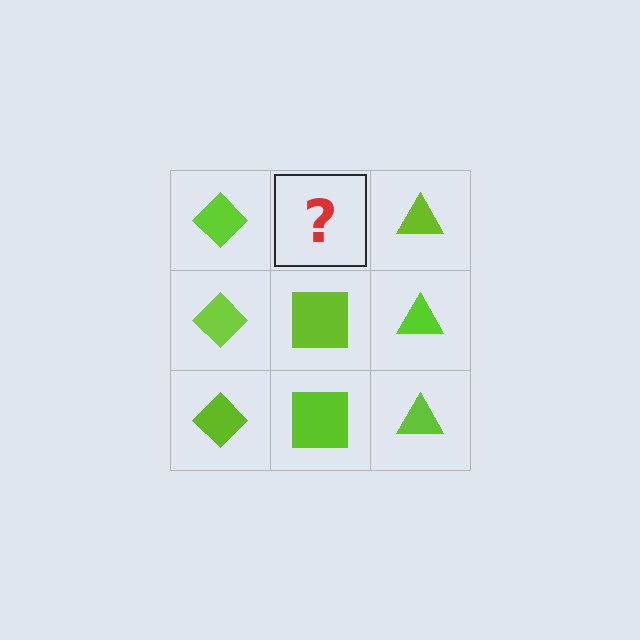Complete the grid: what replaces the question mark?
The question mark should be replaced with a lime square.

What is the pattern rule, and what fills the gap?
The rule is that each column has a consistent shape. The gap should be filled with a lime square.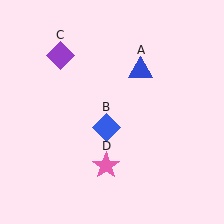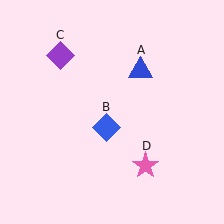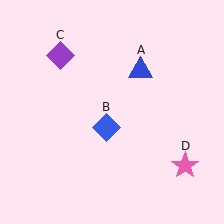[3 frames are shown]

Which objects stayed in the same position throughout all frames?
Blue triangle (object A) and blue diamond (object B) and purple diamond (object C) remained stationary.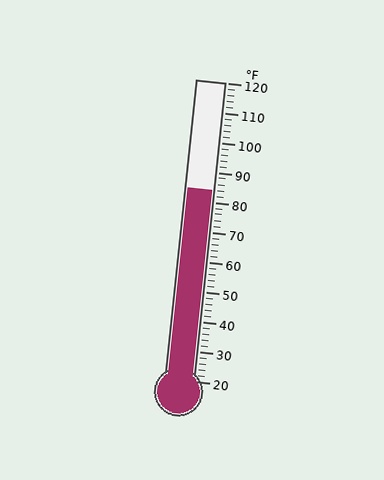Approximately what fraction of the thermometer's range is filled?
The thermometer is filled to approximately 65% of its range.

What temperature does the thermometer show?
The thermometer shows approximately 84°F.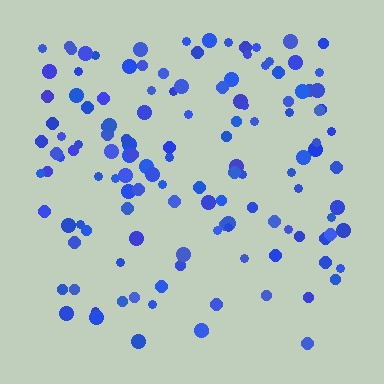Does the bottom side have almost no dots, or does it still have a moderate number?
Still a moderate number, just noticeably fewer than the top.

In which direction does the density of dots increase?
From bottom to top, with the top side densest.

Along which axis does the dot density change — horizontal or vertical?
Vertical.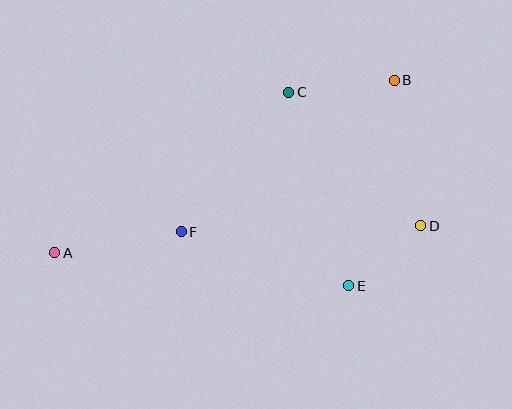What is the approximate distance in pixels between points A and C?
The distance between A and C is approximately 284 pixels.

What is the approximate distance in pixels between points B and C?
The distance between B and C is approximately 106 pixels.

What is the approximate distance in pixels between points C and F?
The distance between C and F is approximately 176 pixels.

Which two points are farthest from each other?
Points A and B are farthest from each other.